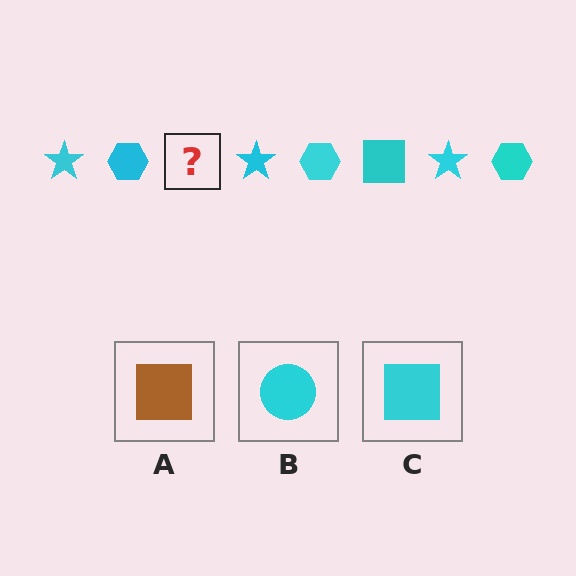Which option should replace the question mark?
Option C.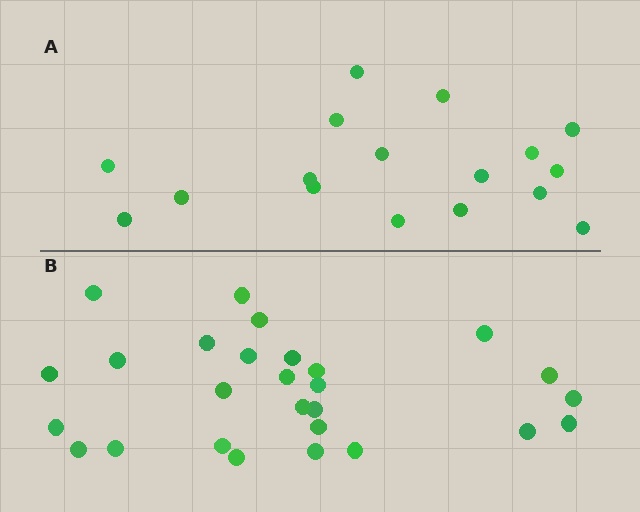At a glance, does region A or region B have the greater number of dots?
Region B (the bottom region) has more dots.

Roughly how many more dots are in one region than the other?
Region B has roughly 10 or so more dots than region A.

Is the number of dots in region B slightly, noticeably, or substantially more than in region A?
Region B has substantially more. The ratio is roughly 1.6 to 1.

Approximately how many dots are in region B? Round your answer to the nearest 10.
About 30 dots. (The exact count is 27, which rounds to 30.)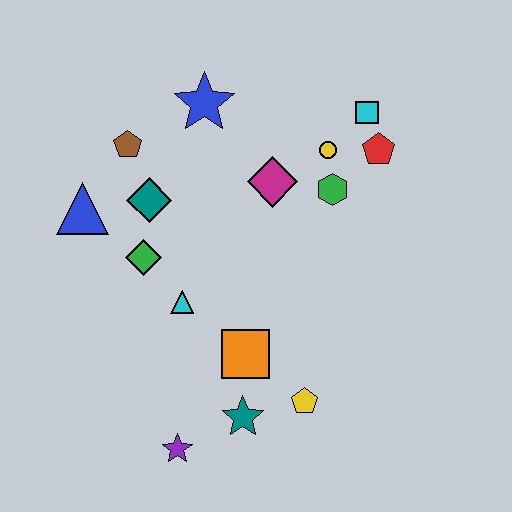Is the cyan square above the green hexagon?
Yes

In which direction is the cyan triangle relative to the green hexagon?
The cyan triangle is to the left of the green hexagon.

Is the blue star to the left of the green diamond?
No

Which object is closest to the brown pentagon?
The teal diamond is closest to the brown pentagon.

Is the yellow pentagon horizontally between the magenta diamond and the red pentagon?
Yes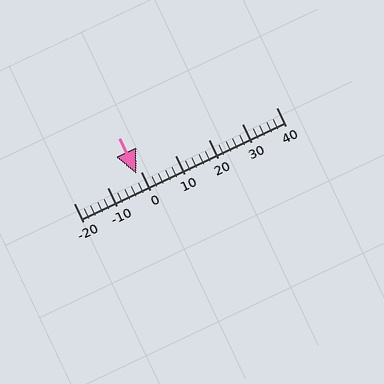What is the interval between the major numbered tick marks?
The major tick marks are spaced 10 units apart.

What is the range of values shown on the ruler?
The ruler shows values from -20 to 40.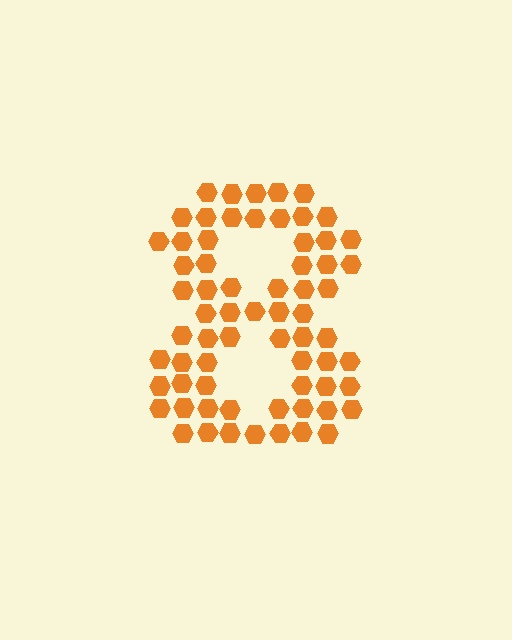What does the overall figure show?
The overall figure shows the digit 8.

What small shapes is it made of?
It is made of small hexagons.